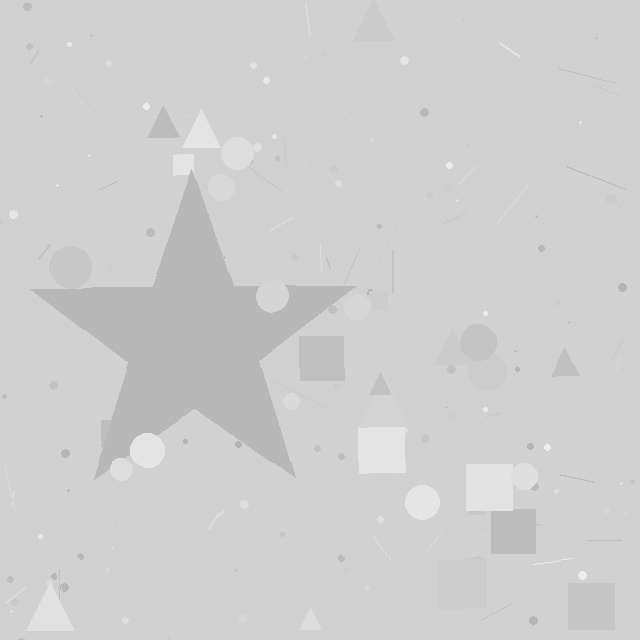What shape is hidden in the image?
A star is hidden in the image.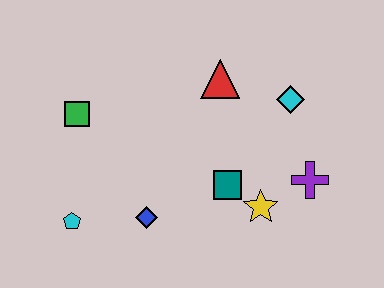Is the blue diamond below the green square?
Yes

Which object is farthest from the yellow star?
The green square is farthest from the yellow star.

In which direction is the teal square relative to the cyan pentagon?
The teal square is to the right of the cyan pentagon.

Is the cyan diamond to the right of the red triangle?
Yes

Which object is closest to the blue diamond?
The cyan pentagon is closest to the blue diamond.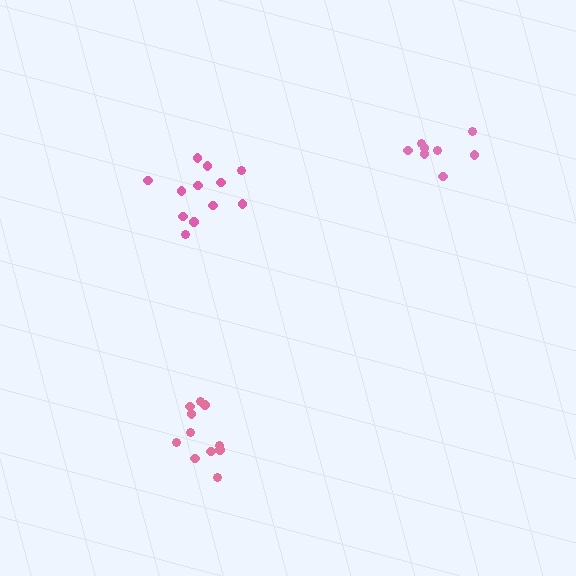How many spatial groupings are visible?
There are 3 spatial groupings.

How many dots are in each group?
Group 1: 12 dots, Group 2: 8 dots, Group 3: 11 dots (31 total).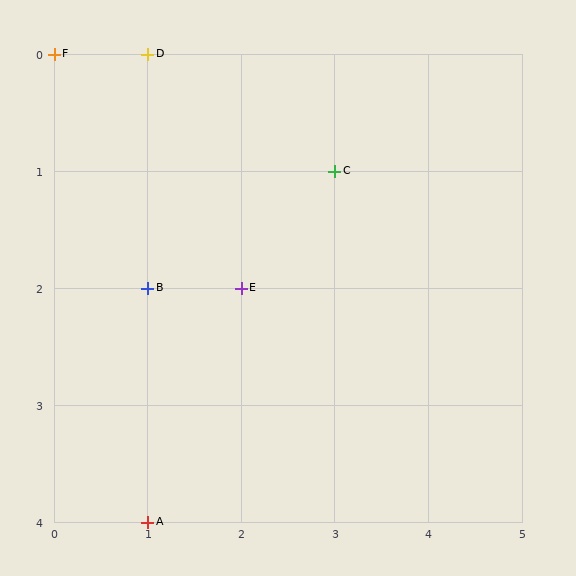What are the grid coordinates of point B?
Point B is at grid coordinates (1, 2).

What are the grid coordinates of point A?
Point A is at grid coordinates (1, 4).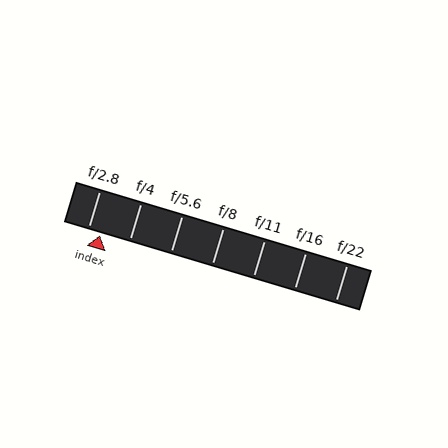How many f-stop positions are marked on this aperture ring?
There are 7 f-stop positions marked.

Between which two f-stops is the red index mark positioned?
The index mark is between f/2.8 and f/4.